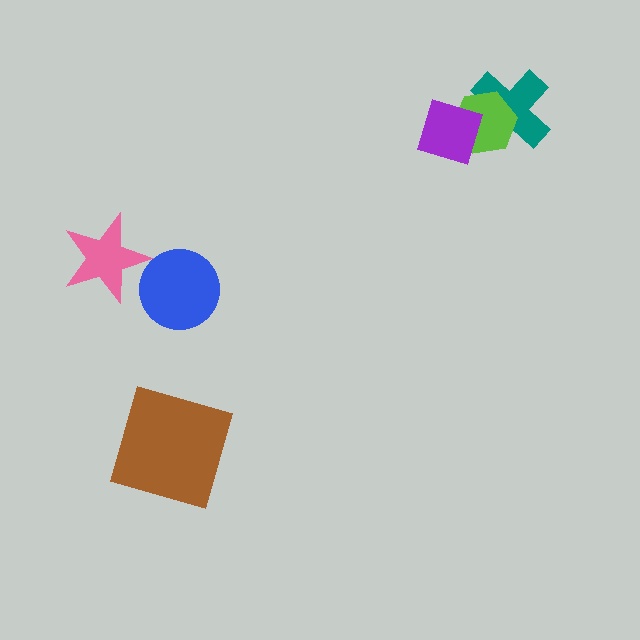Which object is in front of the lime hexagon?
The purple diamond is in front of the lime hexagon.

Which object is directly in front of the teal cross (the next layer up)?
The lime hexagon is directly in front of the teal cross.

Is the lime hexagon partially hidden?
Yes, it is partially covered by another shape.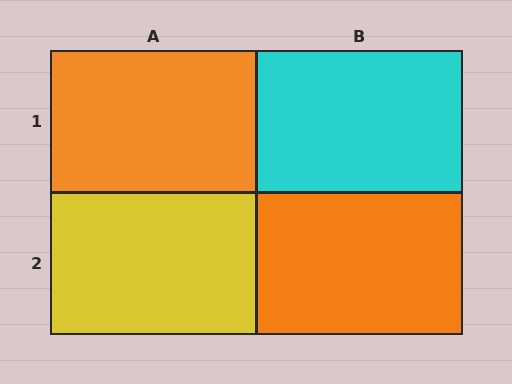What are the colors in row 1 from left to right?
Orange, cyan.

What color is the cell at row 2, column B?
Orange.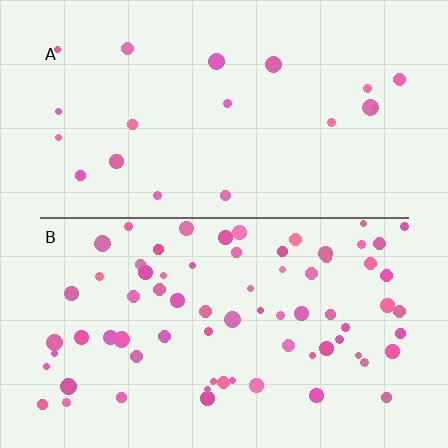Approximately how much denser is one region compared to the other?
Approximately 3.7× — region B over region A.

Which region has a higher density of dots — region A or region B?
B (the bottom).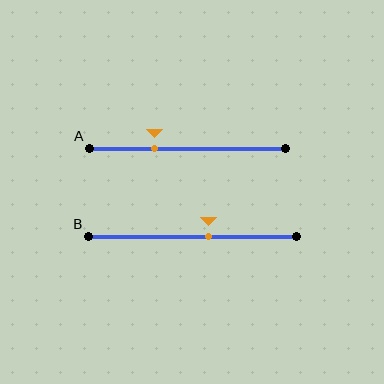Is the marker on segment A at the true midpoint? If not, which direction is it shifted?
No, the marker on segment A is shifted to the left by about 17% of the segment length.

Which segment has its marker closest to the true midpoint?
Segment B has its marker closest to the true midpoint.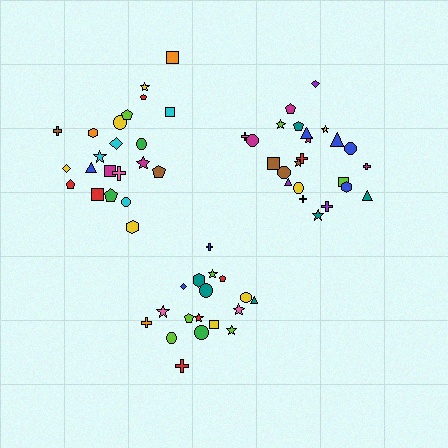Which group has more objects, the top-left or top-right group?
The top-right group.